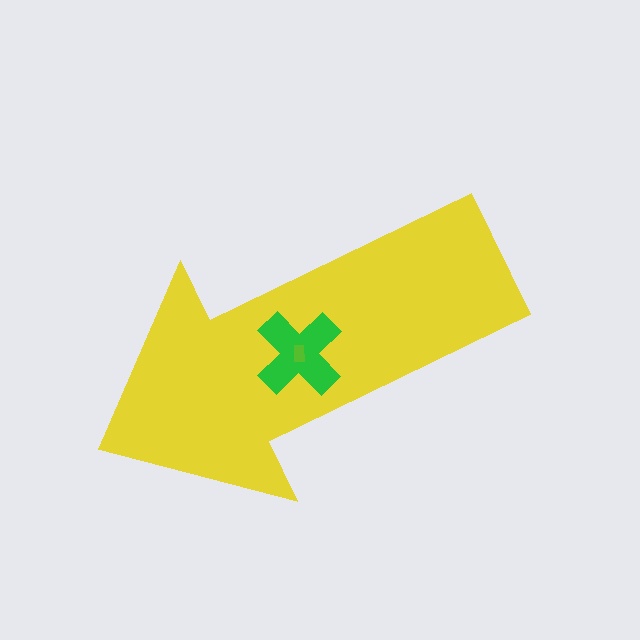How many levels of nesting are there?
3.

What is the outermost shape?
The yellow arrow.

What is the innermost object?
The lime rectangle.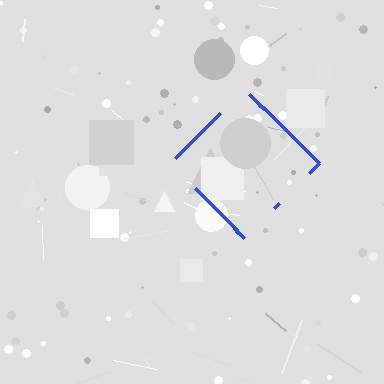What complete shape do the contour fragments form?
The contour fragments form a diamond.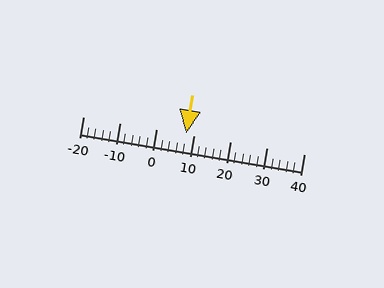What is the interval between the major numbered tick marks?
The major tick marks are spaced 10 units apart.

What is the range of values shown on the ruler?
The ruler shows values from -20 to 40.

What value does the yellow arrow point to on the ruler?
The yellow arrow points to approximately 8.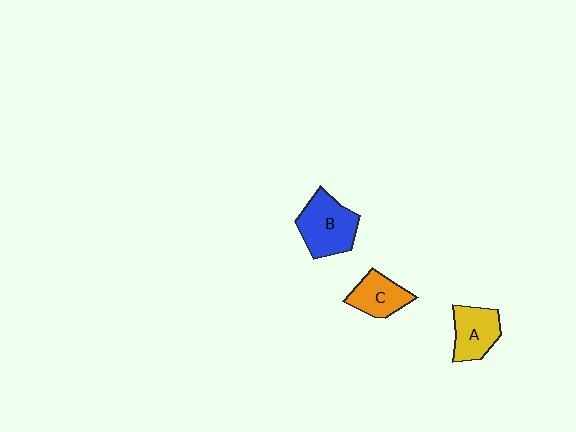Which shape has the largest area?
Shape B (blue).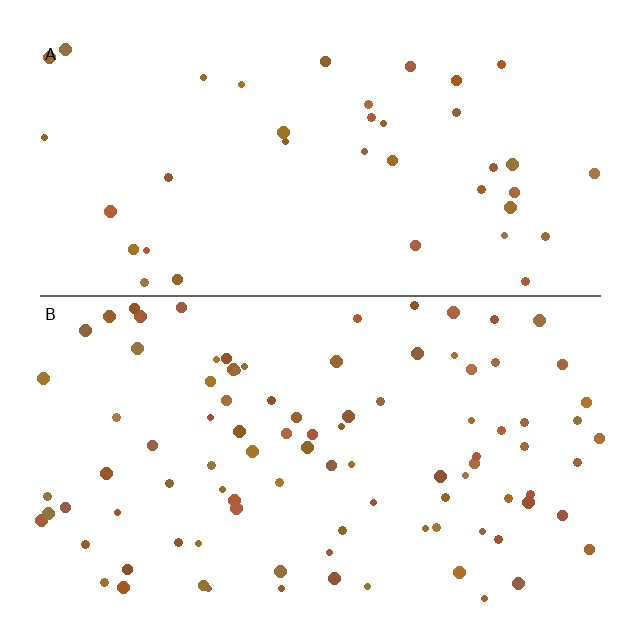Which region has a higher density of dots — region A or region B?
B (the bottom).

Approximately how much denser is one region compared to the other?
Approximately 2.4× — region B over region A.